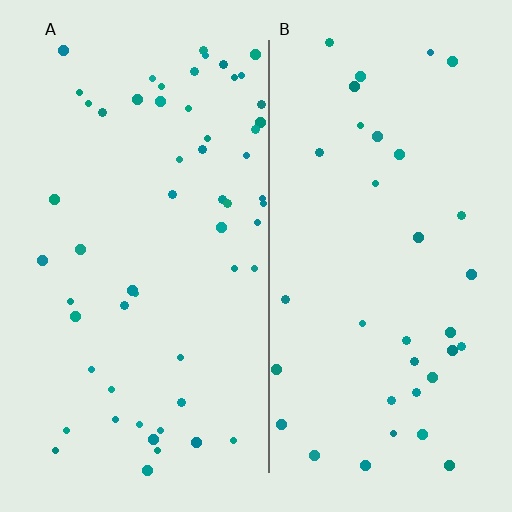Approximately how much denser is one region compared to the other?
Approximately 1.6× — region A over region B.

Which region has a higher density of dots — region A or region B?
A (the left).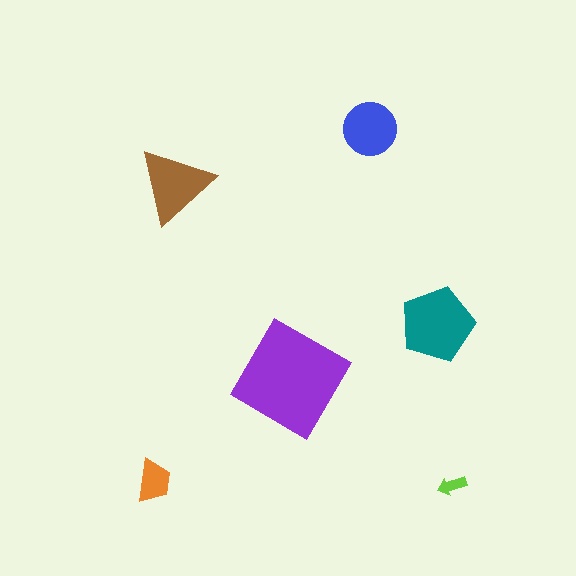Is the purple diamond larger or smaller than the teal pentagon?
Larger.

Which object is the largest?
The purple diamond.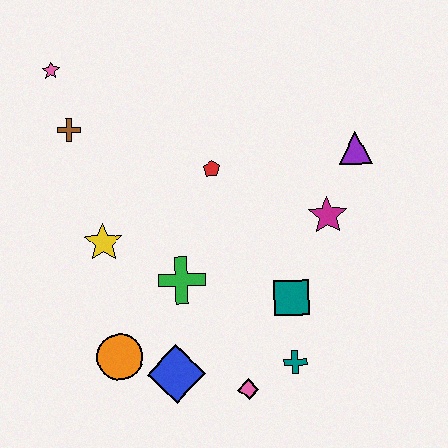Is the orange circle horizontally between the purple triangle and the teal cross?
No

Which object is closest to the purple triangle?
The magenta star is closest to the purple triangle.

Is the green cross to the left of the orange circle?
No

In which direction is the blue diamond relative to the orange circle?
The blue diamond is to the right of the orange circle.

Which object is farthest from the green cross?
The pink star is farthest from the green cross.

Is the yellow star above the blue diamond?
Yes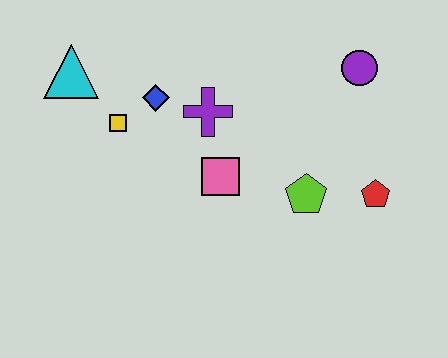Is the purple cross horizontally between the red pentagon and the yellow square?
Yes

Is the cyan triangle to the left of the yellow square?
Yes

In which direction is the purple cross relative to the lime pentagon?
The purple cross is to the left of the lime pentagon.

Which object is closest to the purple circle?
The red pentagon is closest to the purple circle.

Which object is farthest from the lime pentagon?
The cyan triangle is farthest from the lime pentagon.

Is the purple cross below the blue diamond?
Yes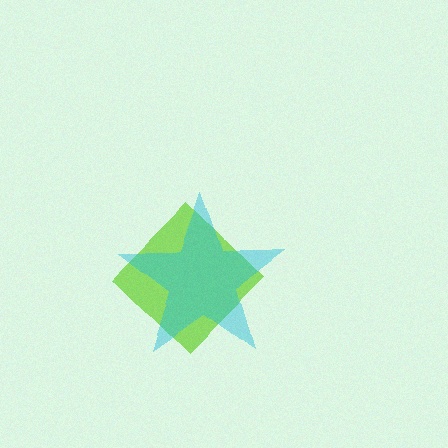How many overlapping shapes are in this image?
There are 2 overlapping shapes in the image.